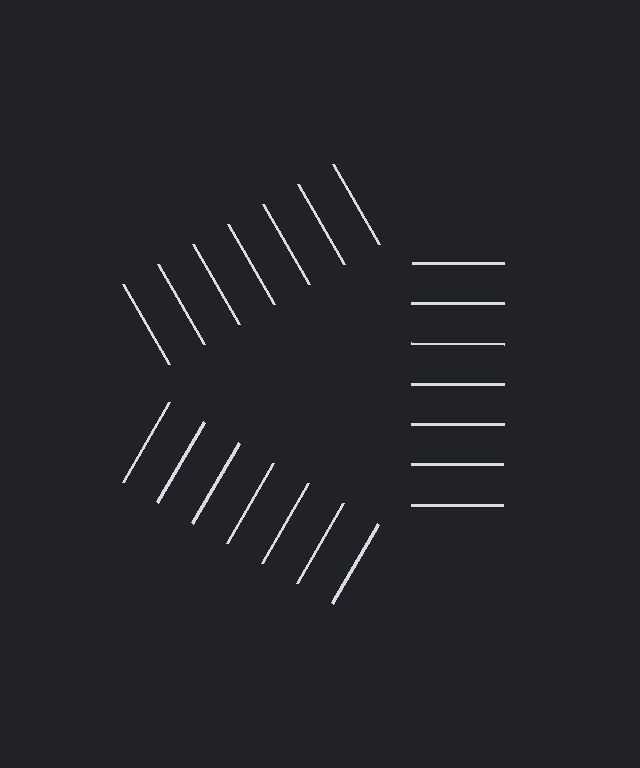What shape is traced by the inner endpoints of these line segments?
An illusory triangle — the line segments terminate on its edges but no continuous stroke is drawn.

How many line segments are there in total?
21 — 7 along each of the 3 edges.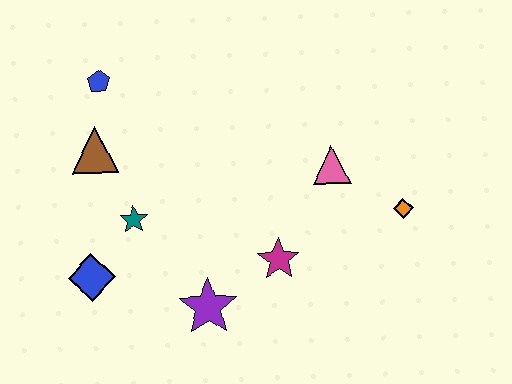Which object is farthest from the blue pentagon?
The orange diamond is farthest from the blue pentagon.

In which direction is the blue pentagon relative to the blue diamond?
The blue pentagon is above the blue diamond.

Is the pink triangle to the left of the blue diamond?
No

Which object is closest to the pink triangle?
The orange diamond is closest to the pink triangle.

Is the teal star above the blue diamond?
Yes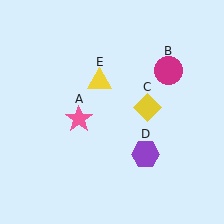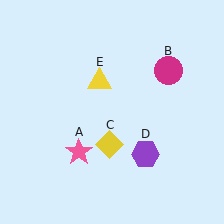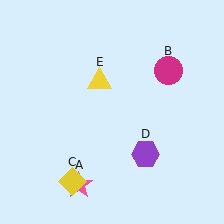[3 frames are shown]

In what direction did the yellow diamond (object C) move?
The yellow diamond (object C) moved down and to the left.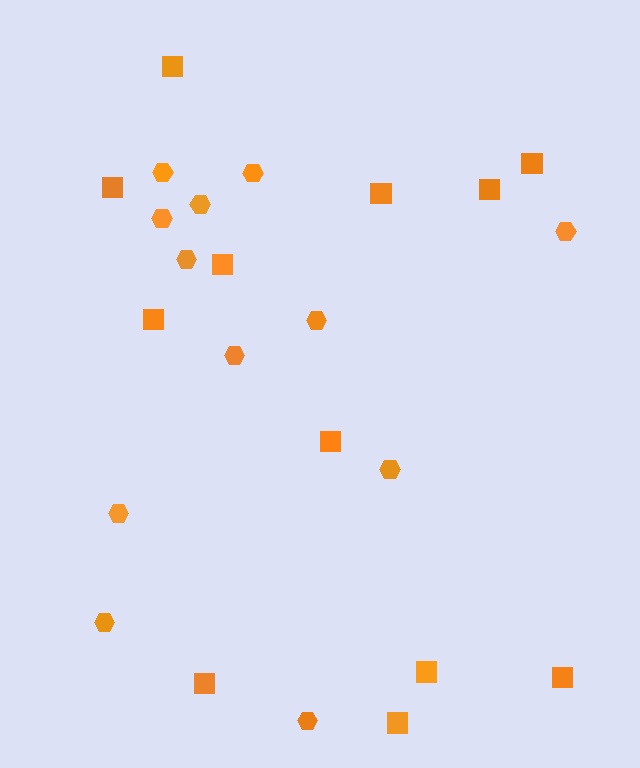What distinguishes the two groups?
There are 2 groups: one group of hexagons (12) and one group of squares (12).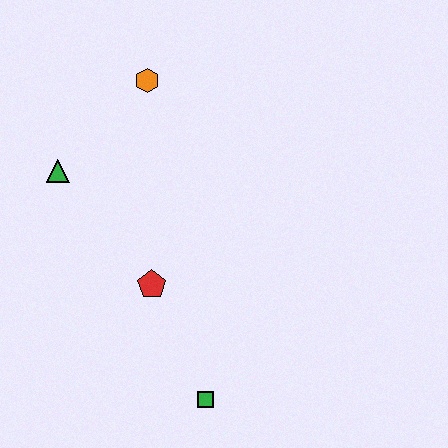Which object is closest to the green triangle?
The orange hexagon is closest to the green triangle.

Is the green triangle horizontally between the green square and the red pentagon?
No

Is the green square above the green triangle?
No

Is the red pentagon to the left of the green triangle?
No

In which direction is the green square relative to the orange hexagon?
The green square is below the orange hexagon.